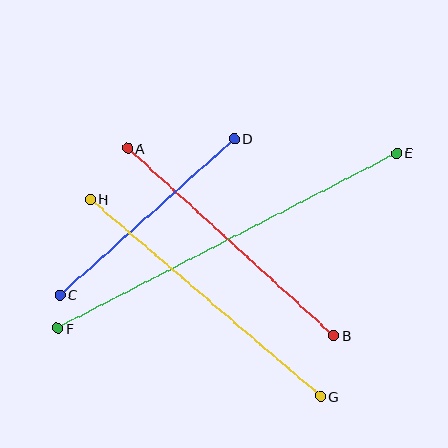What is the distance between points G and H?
The distance is approximately 303 pixels.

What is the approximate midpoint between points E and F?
The midpoint is at approximately (227, 241) pixels.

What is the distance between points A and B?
The distance is approximately 278 pixels.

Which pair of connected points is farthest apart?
Points E and F are farthest apart.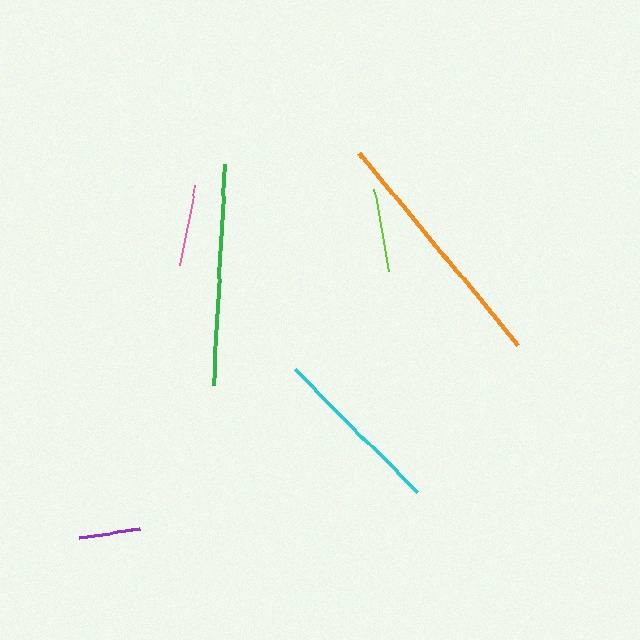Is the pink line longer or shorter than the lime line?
The lime line is longer than the pink line.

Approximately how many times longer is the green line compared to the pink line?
The green line is approximately 2.8 times the length of the pink line.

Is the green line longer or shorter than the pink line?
The green line is longer than the pink line.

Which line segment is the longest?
The orange line is the longest at approximately 249 pixels.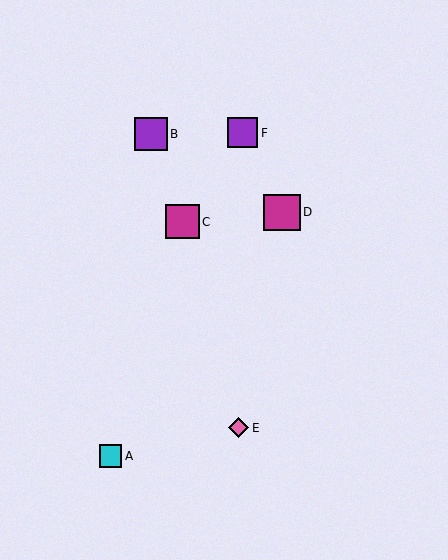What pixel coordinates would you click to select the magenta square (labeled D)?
Click at (282, 212) to select the magenta square D.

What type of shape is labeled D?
Shape D is a magenta square.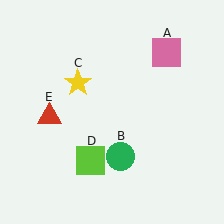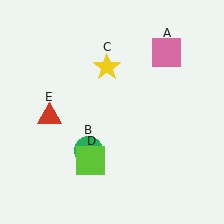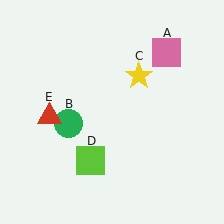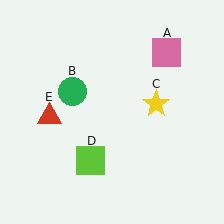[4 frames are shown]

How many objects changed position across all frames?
2 objects changed position: green circle (object B), yellow star (object C).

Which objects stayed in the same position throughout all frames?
Pink square (object A) and lime square (object D) and red triangle (object E) remained stationary.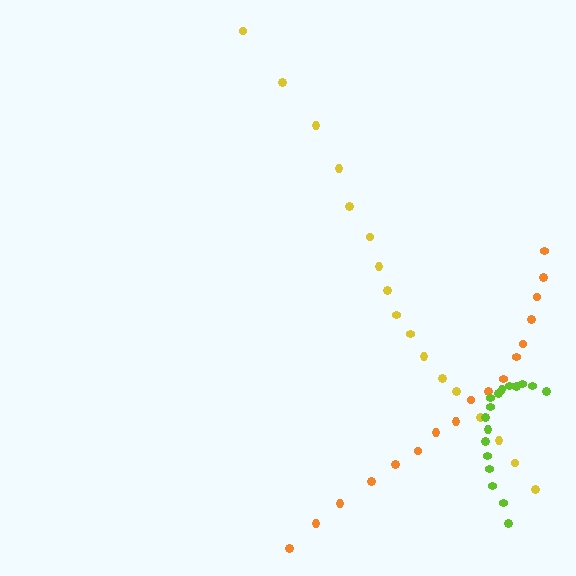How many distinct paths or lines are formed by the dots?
There are 3 distinct paths.